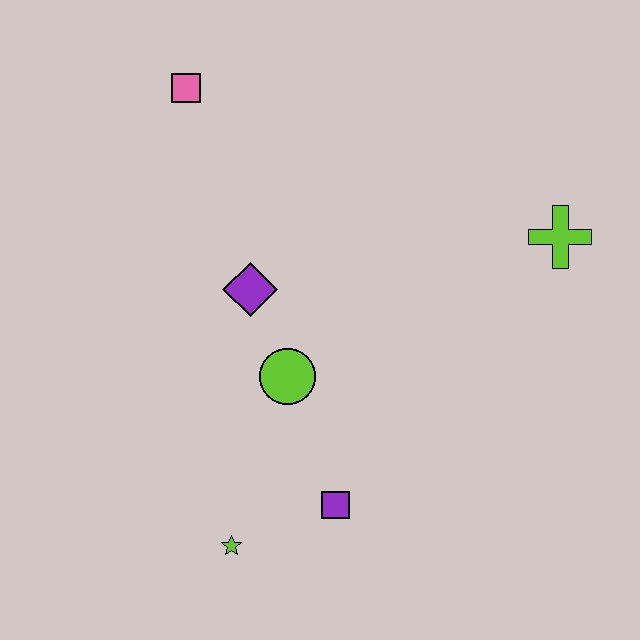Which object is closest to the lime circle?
The purple diamond is closest to the lime circle.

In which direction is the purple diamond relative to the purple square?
The purple diamond is above the purple square.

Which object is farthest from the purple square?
The pink square is farthest from the purple square.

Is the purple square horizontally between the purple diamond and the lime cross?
Yes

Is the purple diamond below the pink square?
Yes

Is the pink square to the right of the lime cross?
No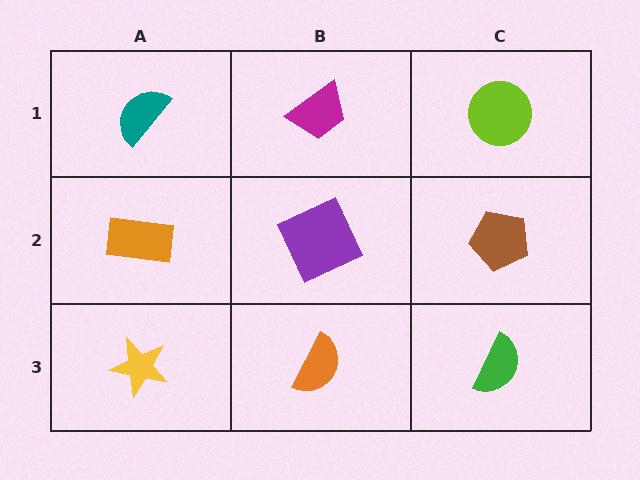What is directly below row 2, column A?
A yellow star.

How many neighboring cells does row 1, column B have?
3.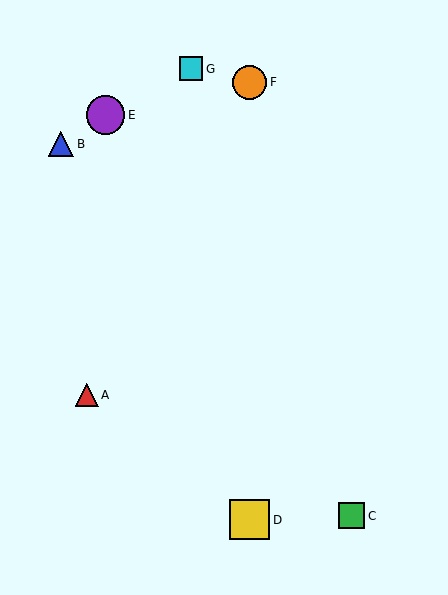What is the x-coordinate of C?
Object C is at x≈352.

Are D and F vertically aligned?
Yes, both are at x≈250.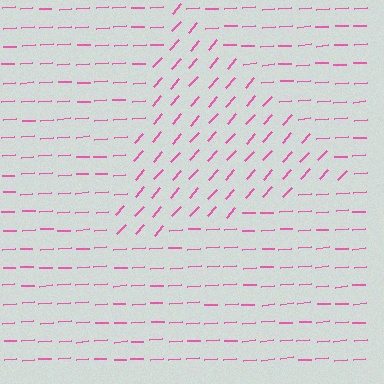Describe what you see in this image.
The image is filled with small pink line segments. A triangle region in the image has lines oriented differently from the surrounding lines, creating a visible texture boundary.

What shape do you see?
I see a triangle.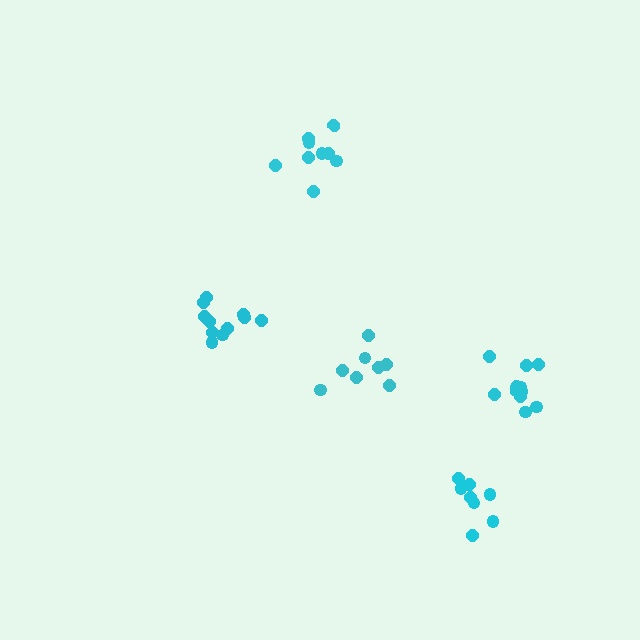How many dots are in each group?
Group 1: 11 dots, Group 2: 9 dots, Group 3: 8 dots, Group 4: 11 dots, Group 5: 8 dots (47 total).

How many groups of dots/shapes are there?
There are 5 groups.